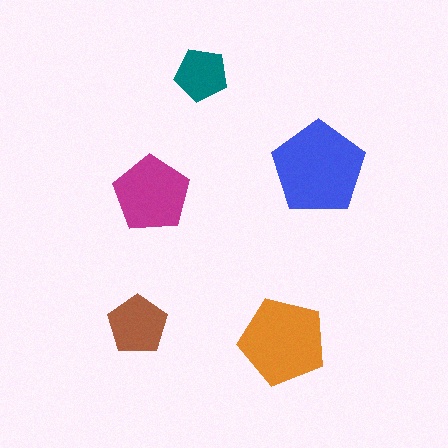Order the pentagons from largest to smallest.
the blue one, the orange one, the magenta one, the brown one, the teal one.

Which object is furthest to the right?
The blue pentagon is rightmost.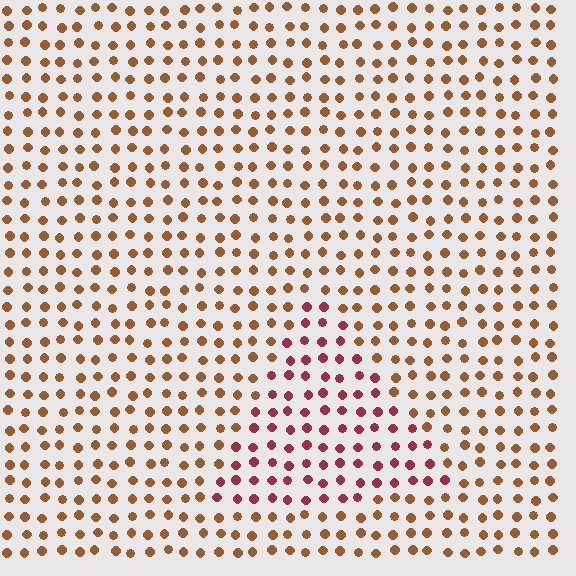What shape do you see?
I see a triangle.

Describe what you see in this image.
The image is filled with small brown elements in a uniform arrangement. A triangle-shaped region is visible where the elements are tinted to a slightly different hue, forming a subtle color boundary.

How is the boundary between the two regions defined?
The boundary is defined purely by a slight shift in hue (about 41 degrees). Spacing, size, and orientation are identical on both sides.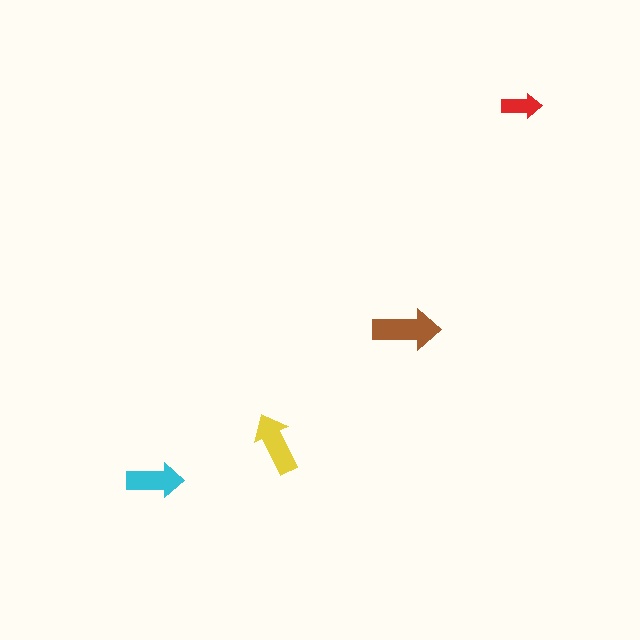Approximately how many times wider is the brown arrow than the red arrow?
About 1.5 times wider.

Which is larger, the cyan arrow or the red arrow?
The cyan one.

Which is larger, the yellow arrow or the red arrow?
The yellow one.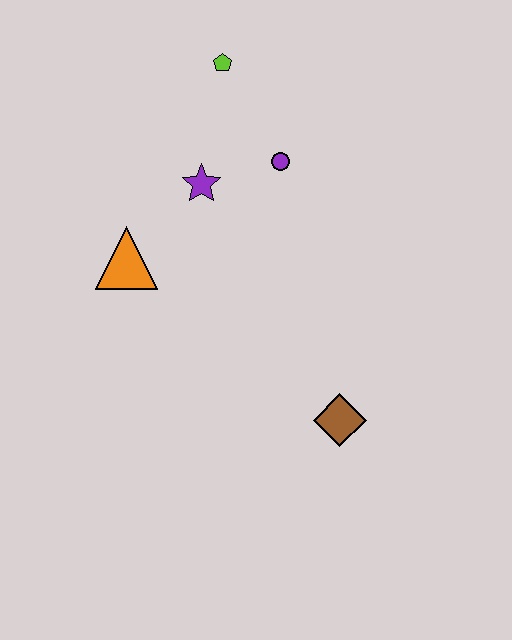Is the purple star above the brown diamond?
Yes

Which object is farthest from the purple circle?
The brown diamond is farthest from the purple circle.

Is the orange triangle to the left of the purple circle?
Yes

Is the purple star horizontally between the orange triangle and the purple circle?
Yes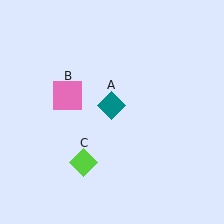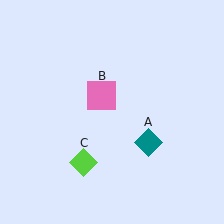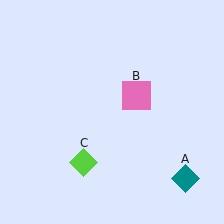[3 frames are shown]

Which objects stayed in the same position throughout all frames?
Lime diamond (object C) remained stationary.